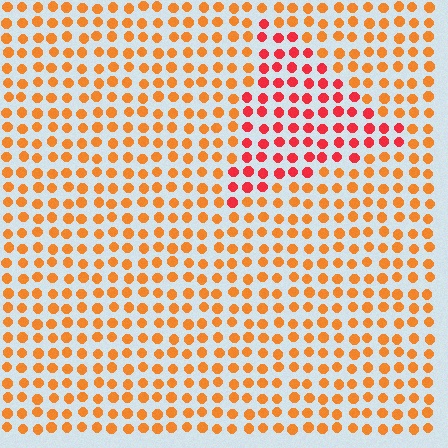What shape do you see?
I see a triangle.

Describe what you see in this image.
The image is filled with small orange elements in a uniform arrangement. A triangle-shaped region is visible where the elements are tinted to a slightly different hue, forming a subtle color boundary.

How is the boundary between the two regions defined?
The boundary is defined purely by a slight shift in hue (about 33 degrees). Spacing, size, and orientation are identical on both sides.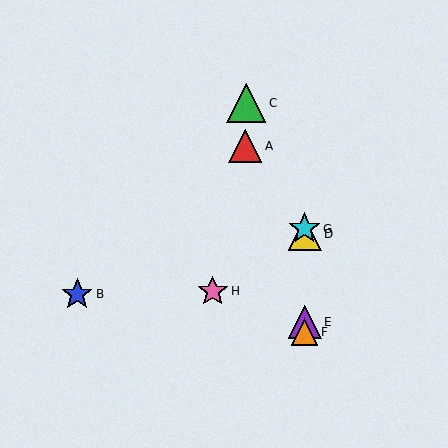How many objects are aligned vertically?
4 objects (D, E, F, G) are aligned vertically.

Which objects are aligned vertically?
Objects D, E, F, G are aligned vertically.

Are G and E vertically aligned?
Yes, both are at x≈305.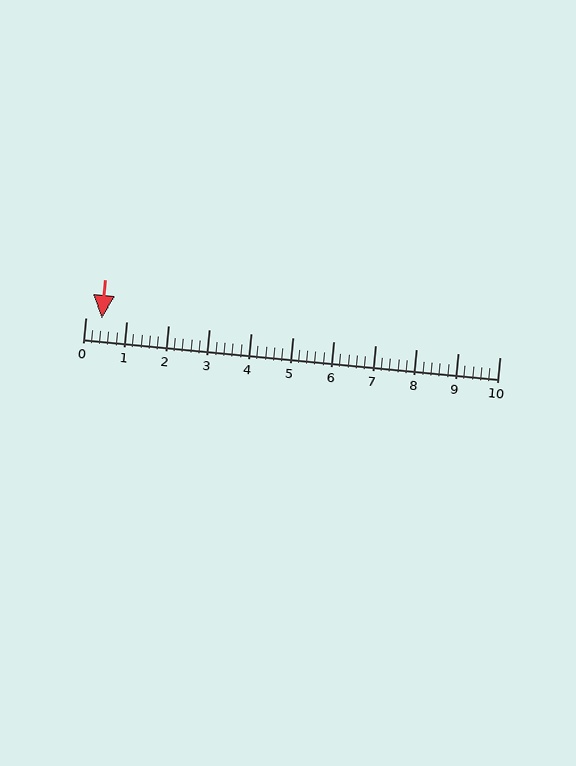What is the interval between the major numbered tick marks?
The major tick marks are spaced 1 units apart.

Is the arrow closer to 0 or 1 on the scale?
The arrow is closer to 0.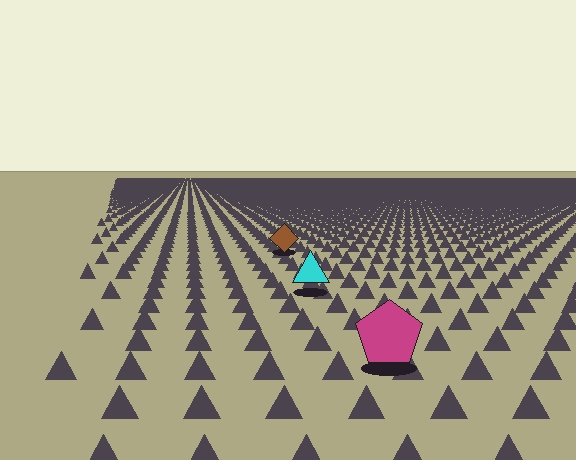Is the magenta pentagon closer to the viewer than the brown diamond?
Yes. The magenta pentagon is closer — you can tell from the texture gradient: the ground texture is coarser near it.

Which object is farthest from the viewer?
The brown diamond is farthest from the viewer. It appears smaller and the ground texture around it is denser.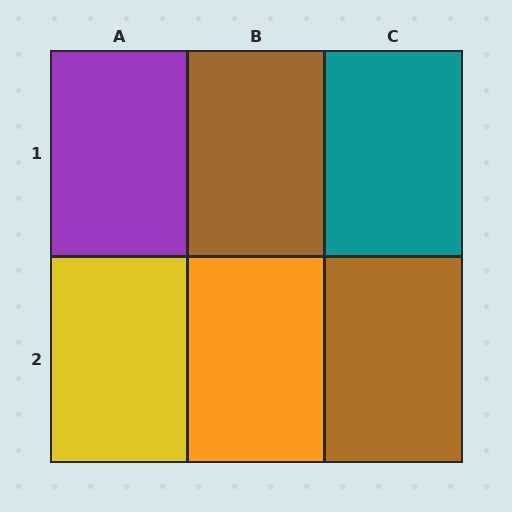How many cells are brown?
2 cells are brown.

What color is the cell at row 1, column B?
Brown.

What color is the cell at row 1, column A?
Purple.